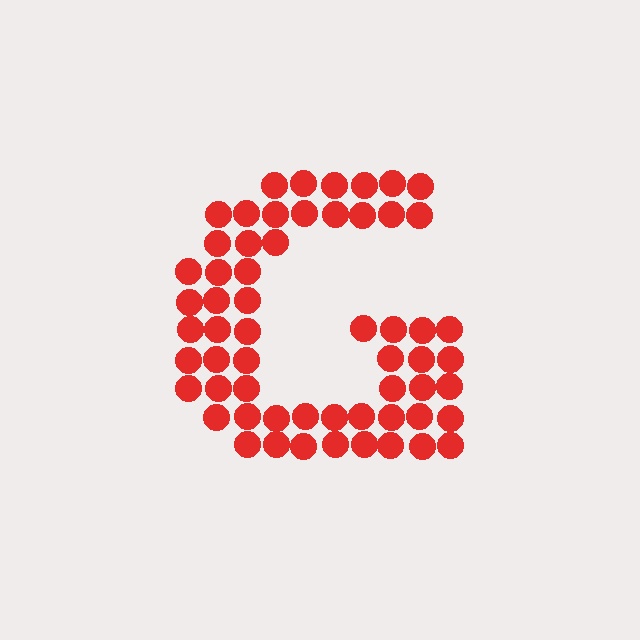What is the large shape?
The large shape is the letter G.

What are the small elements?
The small elements are circles.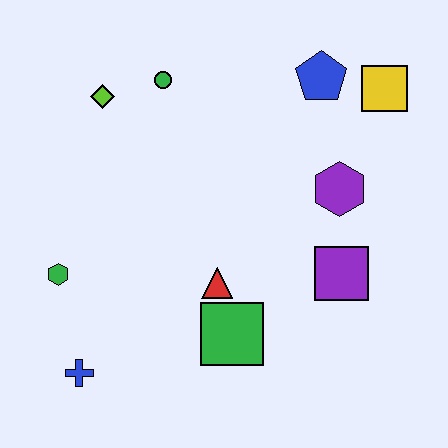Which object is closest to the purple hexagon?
The purple square is closest to the purple hexagon.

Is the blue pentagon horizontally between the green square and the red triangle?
No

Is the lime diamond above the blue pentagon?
No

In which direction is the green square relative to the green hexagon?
The green square is to the right of the green hexagon.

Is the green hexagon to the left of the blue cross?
Yes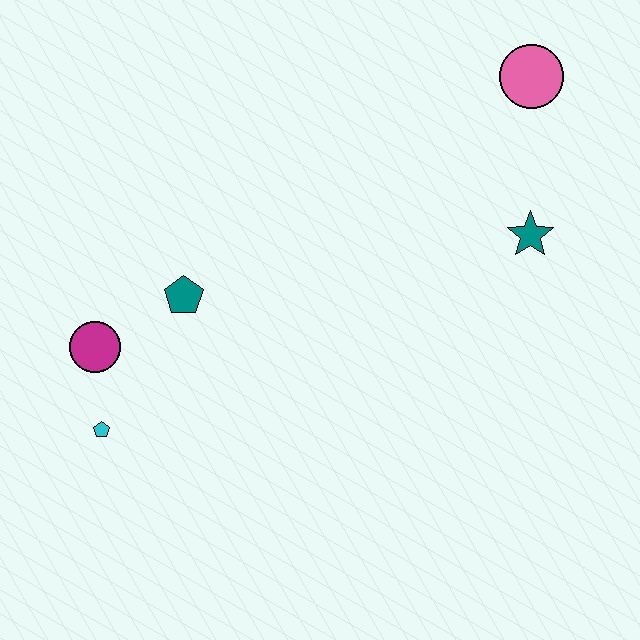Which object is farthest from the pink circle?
The cyan pentagon is farthest from the pink circle.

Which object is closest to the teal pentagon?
The magenta circle is closest to the teal pentagon.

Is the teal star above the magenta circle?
Yes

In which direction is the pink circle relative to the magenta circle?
The pink circle is to the right of the magenta circle.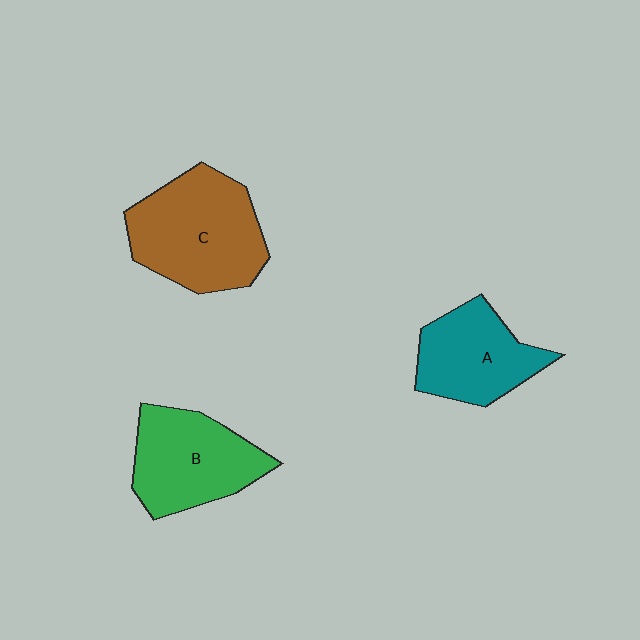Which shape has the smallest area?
Shape A (teal).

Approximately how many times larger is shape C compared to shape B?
Approximately 1.2 times.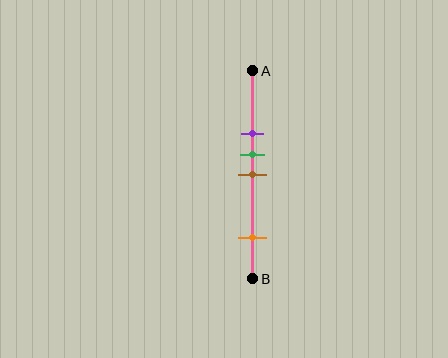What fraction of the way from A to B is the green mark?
The green mark is approximately 40% (0.4) of the way from A to B.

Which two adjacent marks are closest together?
The green and brown marks are the closest adjacent pair.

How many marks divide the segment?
There are 4 marks dividing the segment.